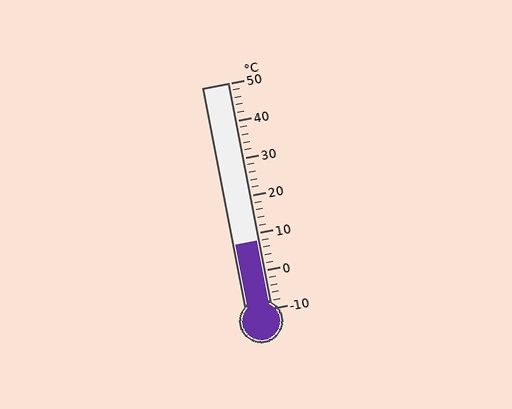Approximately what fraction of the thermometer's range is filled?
The thermometer is filled to approximately 30% of its range.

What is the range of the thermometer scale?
The thermometer scale ranges from -10°C to 50°C.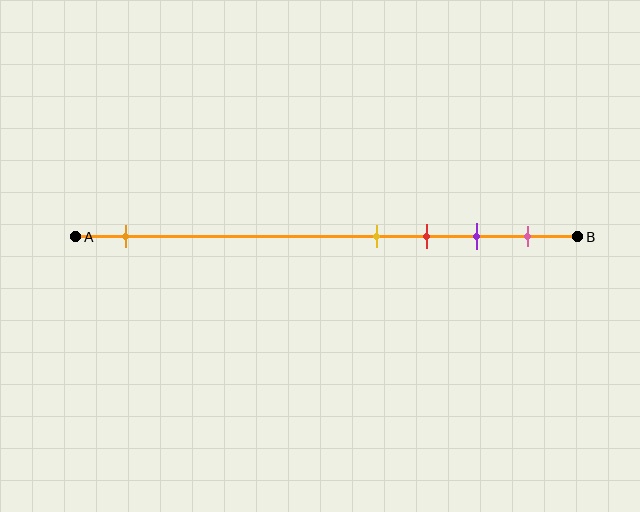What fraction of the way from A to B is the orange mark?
The orange mark is approximately 10% (0.1) of the way from A to B.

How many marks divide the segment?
There are 5 marks dividing the segment.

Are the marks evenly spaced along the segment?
No, the marks are not evenly spaced.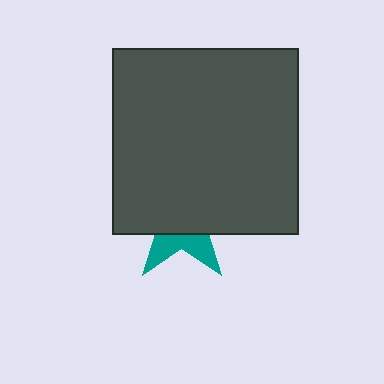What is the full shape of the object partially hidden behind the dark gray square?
The partially hidden object is a teal star.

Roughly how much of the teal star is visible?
A small part of it is visible (roughly 31%).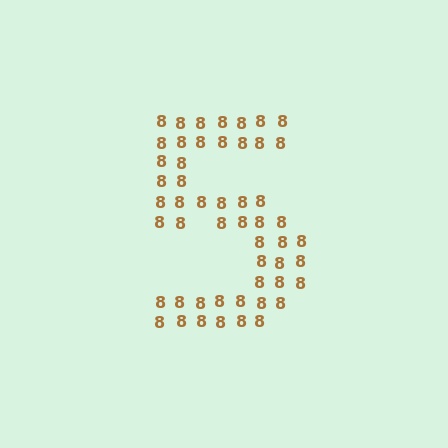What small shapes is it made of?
It is made of small digit 8's.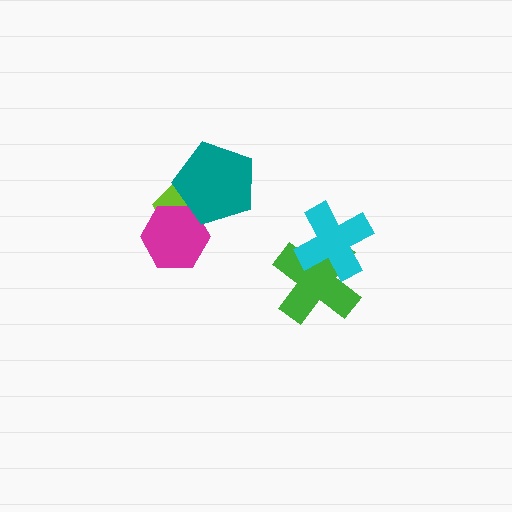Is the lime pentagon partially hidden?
Yes, it is partially covered by another shape.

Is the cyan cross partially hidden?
No, no other shape covers it.